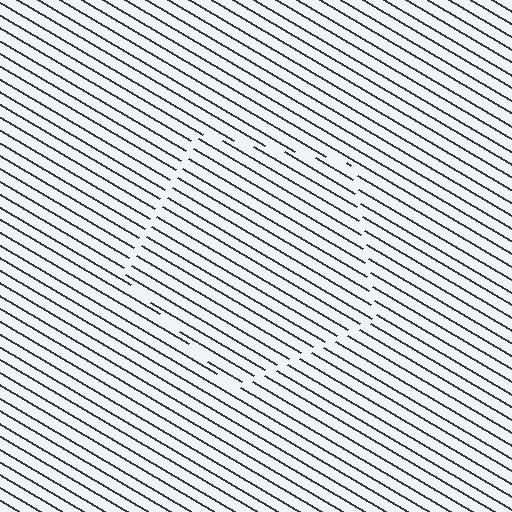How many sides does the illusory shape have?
5 sides — the line-ends trace a pentagon.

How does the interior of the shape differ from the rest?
The interior of the shape contains the same grating, shifted by half a period — the contour is defined by the phase discontinuity where line-ends from the inner and outer gratings abut.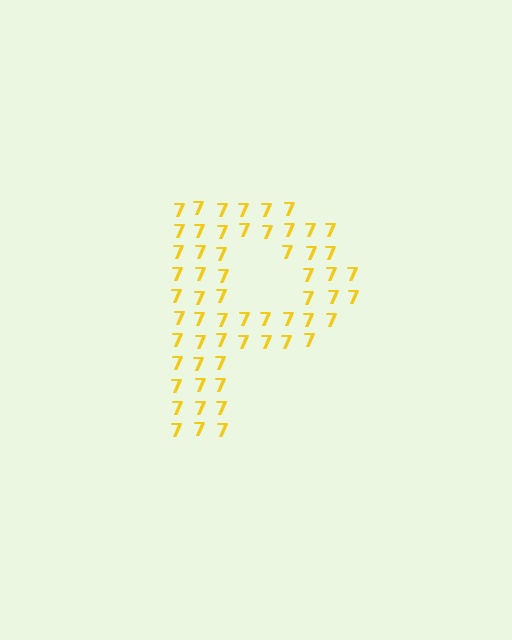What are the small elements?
The small elements are digit 7's.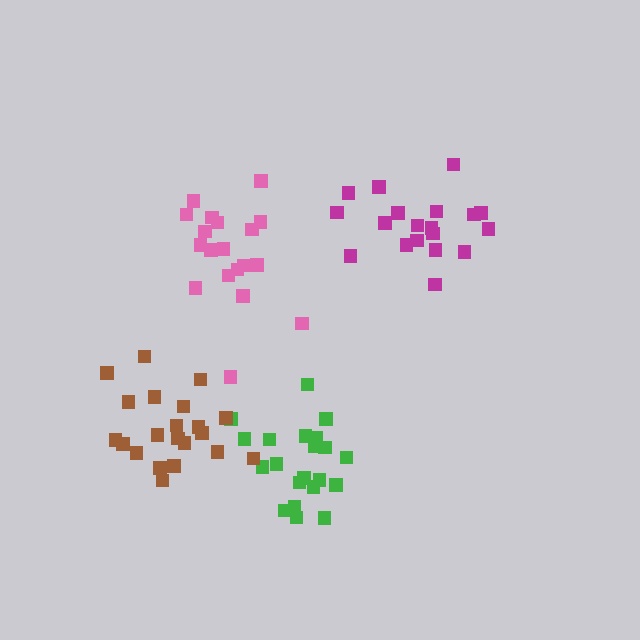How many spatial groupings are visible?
There are 4 spatial groupings.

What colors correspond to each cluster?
The clusters are colored: pink, magenta, green, brown.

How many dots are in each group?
Group 1: 19 dots, Group 2: 19 dots, Group 3: 21 dots, Group 4: 21 dots (80 total).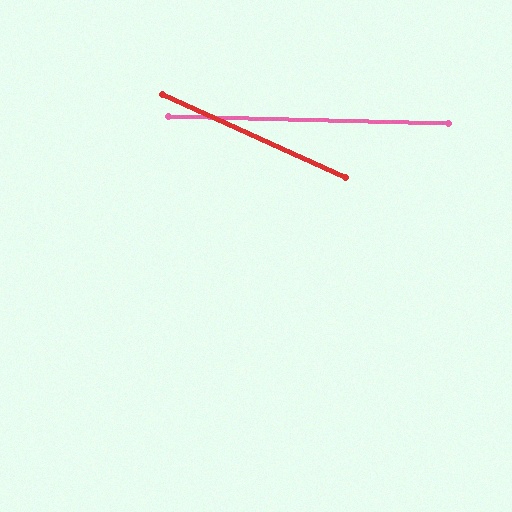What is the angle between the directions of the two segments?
Approximately 23 degrees.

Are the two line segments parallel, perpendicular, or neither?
Neither parallel nor perpendicular — they differ by about 23°.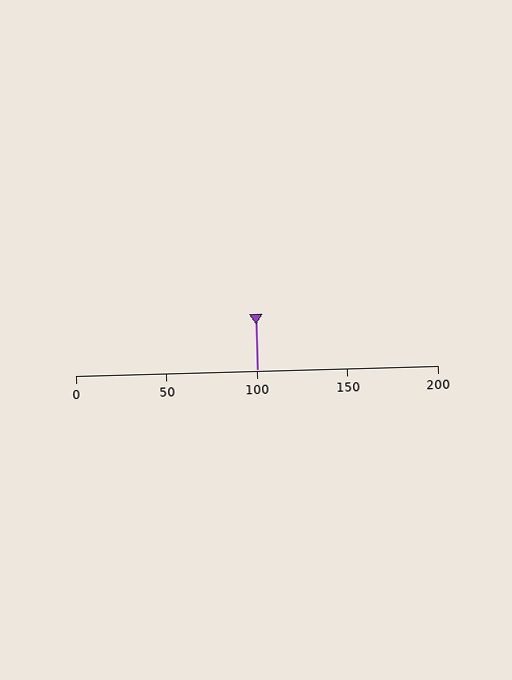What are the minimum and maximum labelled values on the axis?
The axis runs from 0 to 200.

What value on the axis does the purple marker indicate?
The marker indicates approximately 100.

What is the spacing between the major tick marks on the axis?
The major ticks are spaced 50 apart.